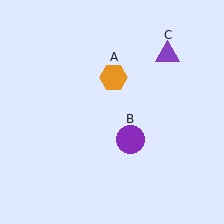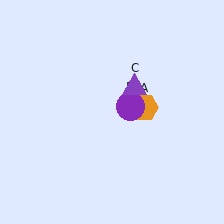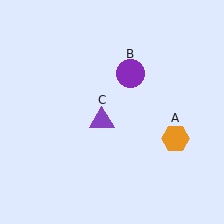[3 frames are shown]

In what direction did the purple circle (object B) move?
The purple circle (object B) moved up.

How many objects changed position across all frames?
3 objects changed position: orange hexagon (object A), purple circle (object B), purple triangle (object C).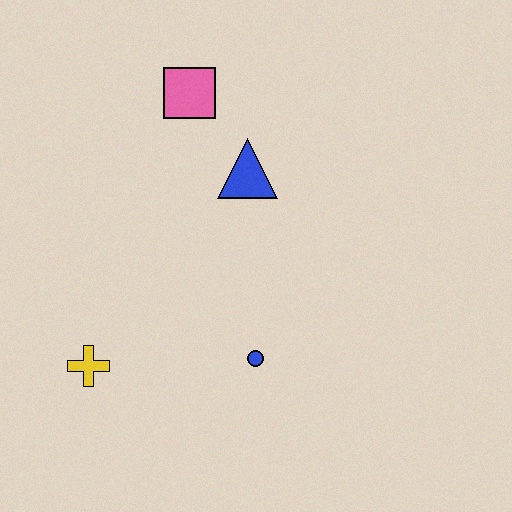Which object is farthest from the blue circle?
The pink square is farthest from the blue circle.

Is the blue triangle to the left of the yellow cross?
No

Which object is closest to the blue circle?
The yellow cross is closest to the blue circle.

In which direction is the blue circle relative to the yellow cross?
The blue circle is to the right of the yellow cross.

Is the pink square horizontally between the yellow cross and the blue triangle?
Yes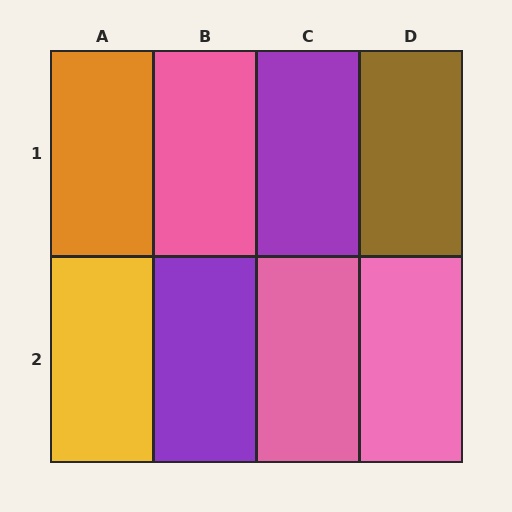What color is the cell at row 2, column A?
Yellow.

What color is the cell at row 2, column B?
Purple.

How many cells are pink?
3 cells are pink.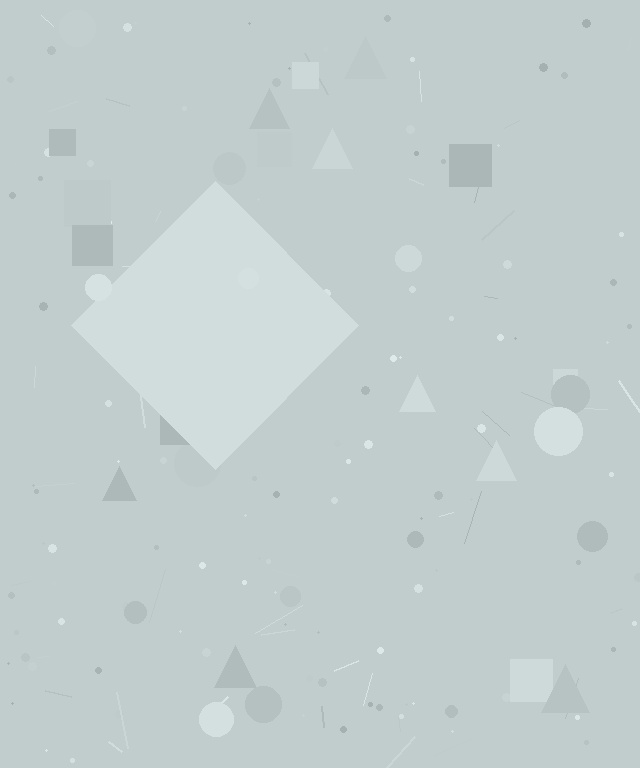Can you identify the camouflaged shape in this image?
The camouflaged shape is a diamond.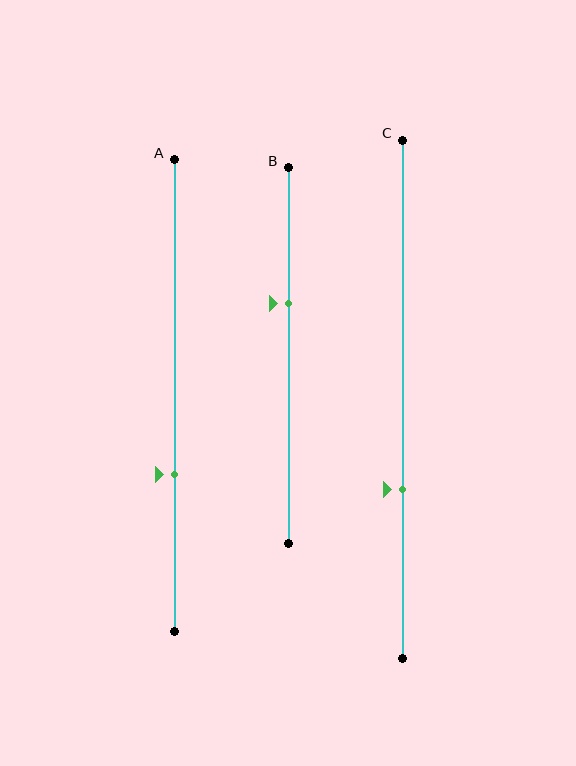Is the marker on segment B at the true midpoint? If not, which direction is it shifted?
No, the marker on segment B is shifted upward by about 14% of the segment length.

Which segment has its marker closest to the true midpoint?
Segment B has its marker closest to the true midpoint.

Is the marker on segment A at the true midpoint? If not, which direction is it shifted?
No, the marker on segment A is shifted downward by about 17% of the segment length.